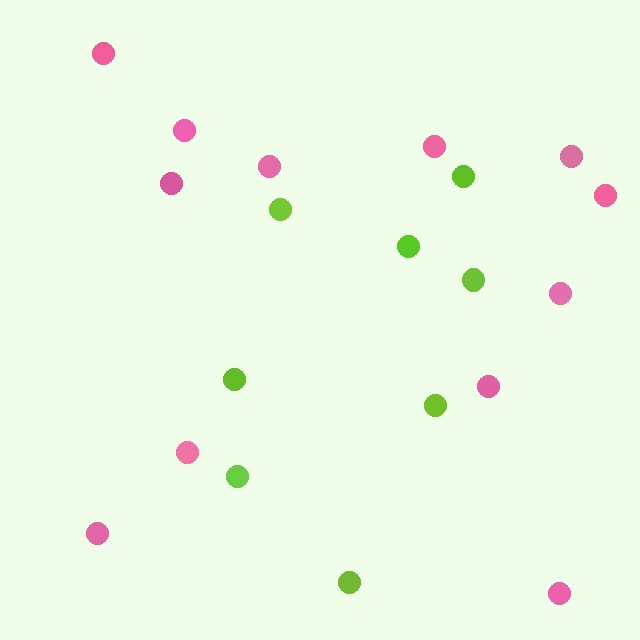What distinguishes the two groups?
There are 2 groups: one group of lime circles (8) and one group of pink circles (12).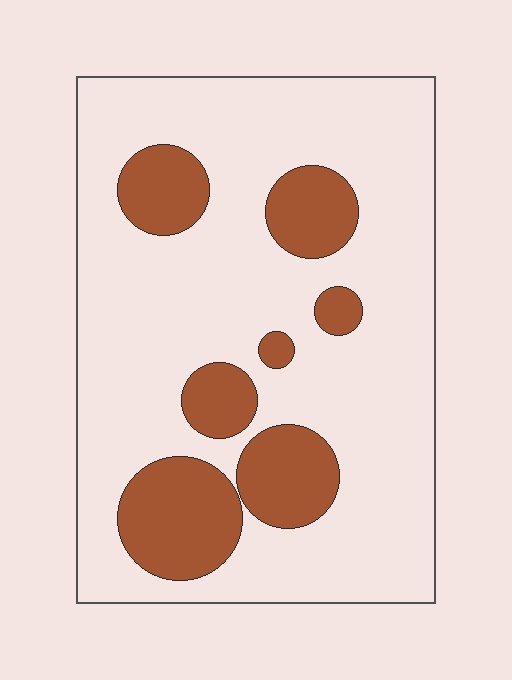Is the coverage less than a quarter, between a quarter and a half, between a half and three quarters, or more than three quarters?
Less than a quarter.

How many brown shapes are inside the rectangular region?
7.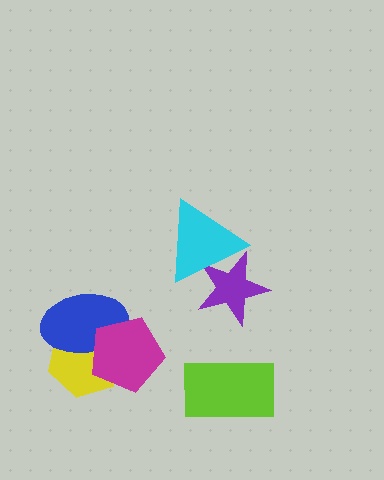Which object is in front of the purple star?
The cyan triangle is in front of the purple star.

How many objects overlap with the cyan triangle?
1 object overlaps with the cyan triangle.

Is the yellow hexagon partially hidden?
Yes, it is partially covered by another shape.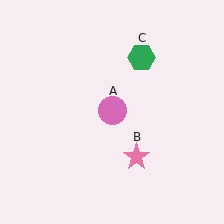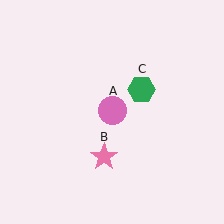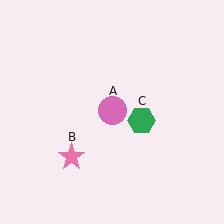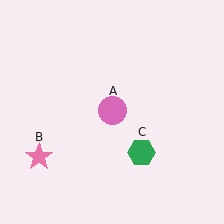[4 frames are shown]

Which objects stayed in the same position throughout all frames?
Pink circle (object A) remained stationary.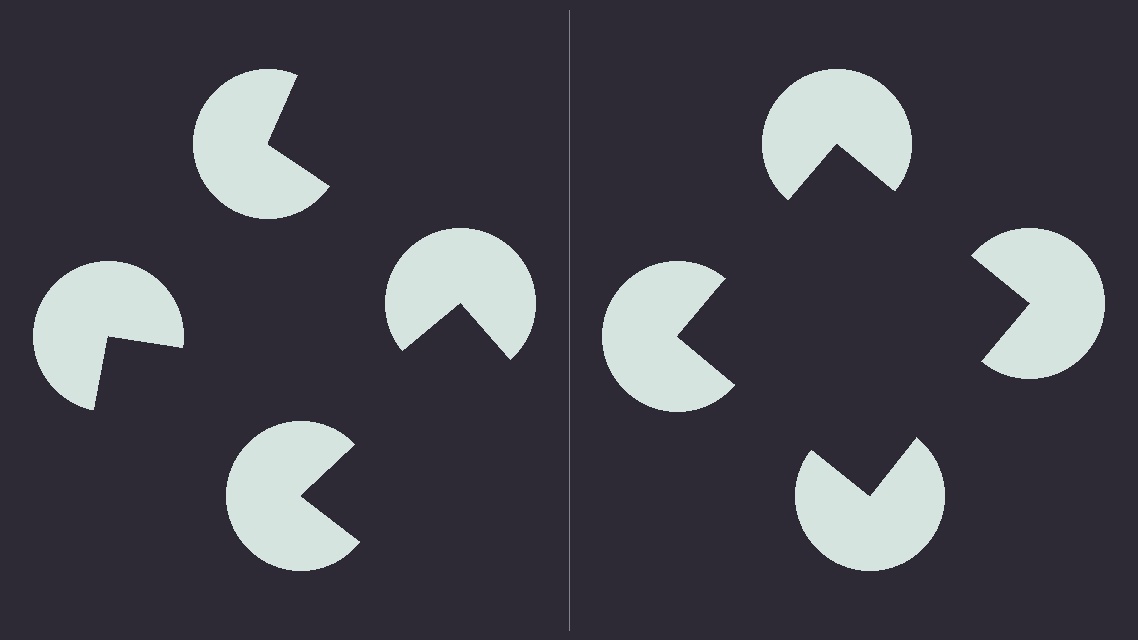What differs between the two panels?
The pac-man discs are positioned identically on both sides; only the wedge orientations differ. On the right they align to a square; on the left they are misaligned.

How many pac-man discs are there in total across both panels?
8 — 4 on each side.